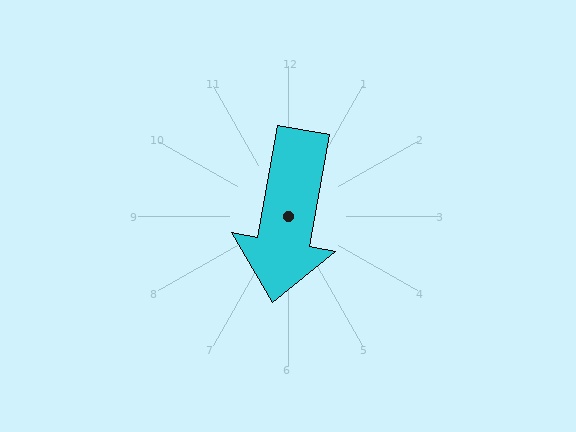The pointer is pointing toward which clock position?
Roughly 6 o'clock.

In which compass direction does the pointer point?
South.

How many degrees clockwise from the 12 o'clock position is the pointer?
Approximately 190 degrees.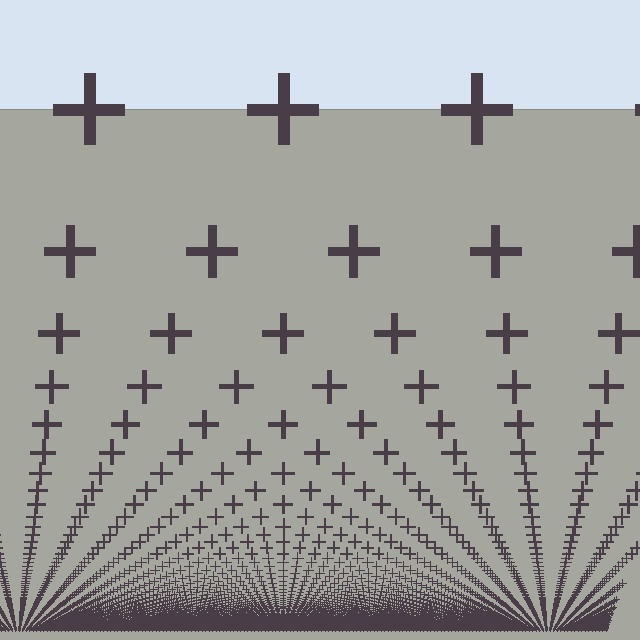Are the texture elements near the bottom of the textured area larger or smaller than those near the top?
Smaller. The gradient is inverted — elements near the bottom are smaller and denser.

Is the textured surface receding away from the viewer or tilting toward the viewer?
The surface appears to tilt toward the viewer. Texture elements get larger and sparser toward the top.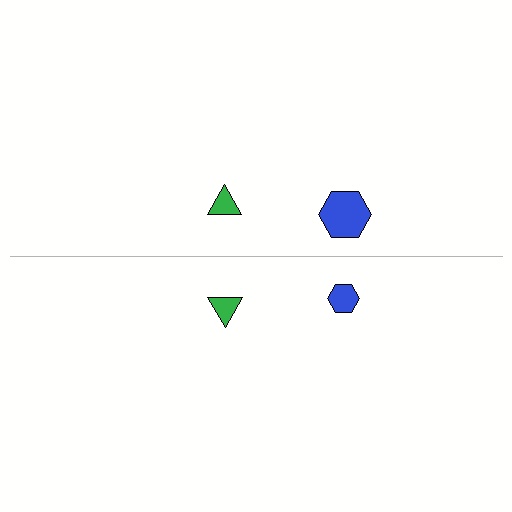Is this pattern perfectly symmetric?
No, the pattern is not perfectly symmetric. The blue hexagon on the bottom side has a different size than its mirror counterpart.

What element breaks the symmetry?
The blue hexagon on the bottom side has a different size than its mirror counterpart.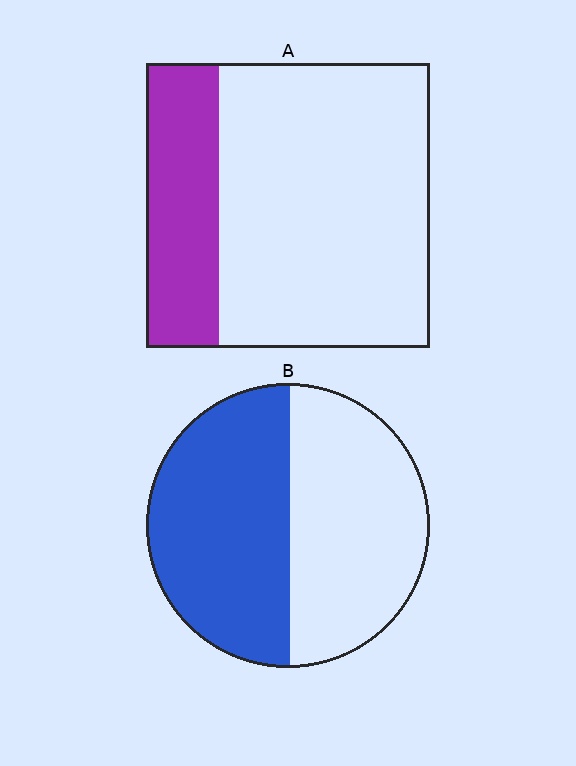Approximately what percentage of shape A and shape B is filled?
A is approximately 25% and B is approximately 50%.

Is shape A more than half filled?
No.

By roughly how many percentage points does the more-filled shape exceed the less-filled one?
By roughly 25 percentage points (B over A).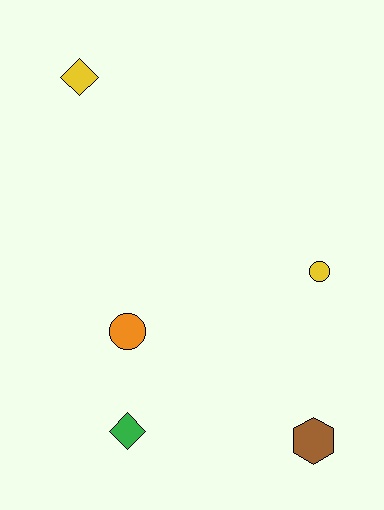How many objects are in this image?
There are 5 objects.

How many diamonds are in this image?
There are 2 diamonds.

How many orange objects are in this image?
There is 1 orange object.